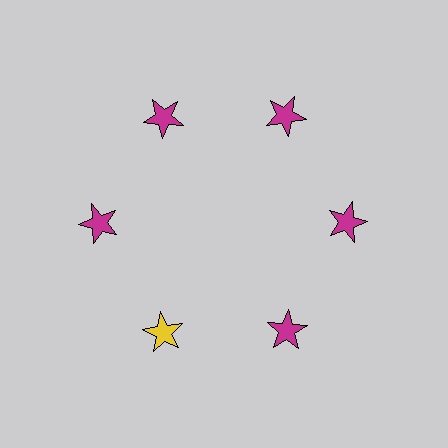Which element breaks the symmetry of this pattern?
The yellow star at roughly the 7 o'clock position breaks the symmetry. All other shapes are magenta stars.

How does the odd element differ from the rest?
It has a different color: yellow instead of magenta.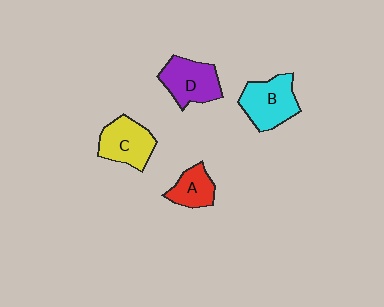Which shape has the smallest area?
Shape A (red).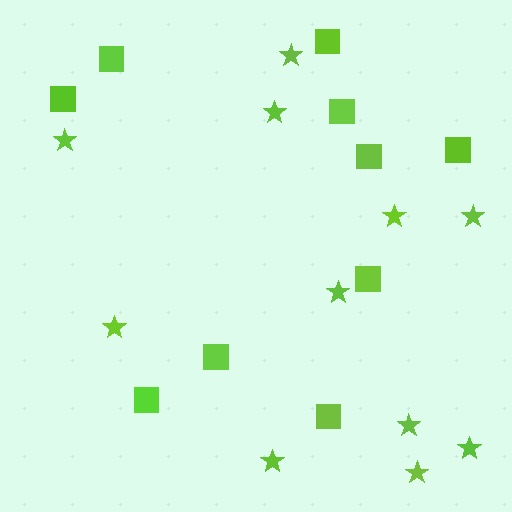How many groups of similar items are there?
There are 2 groups: one group of squares (10) and one group of stars (11).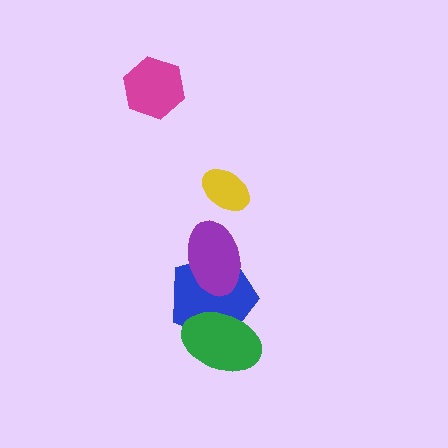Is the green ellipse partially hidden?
No, no other shape covers it.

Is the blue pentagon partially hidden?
Yes, it is partially covered by another shape.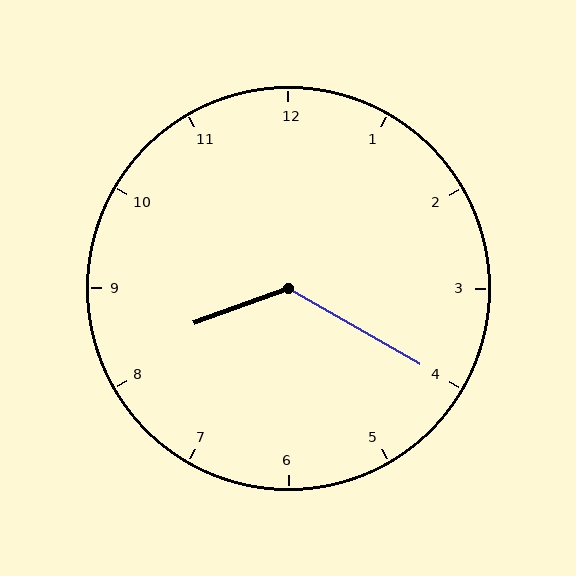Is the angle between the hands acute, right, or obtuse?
It is obtuse.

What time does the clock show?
8:20.